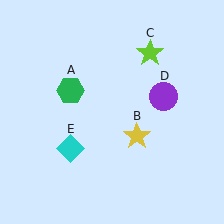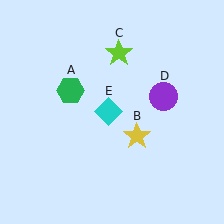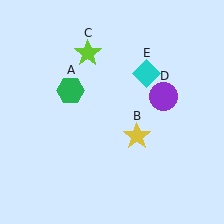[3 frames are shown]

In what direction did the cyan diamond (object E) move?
The cyan diamond (object E) moved up and to the right.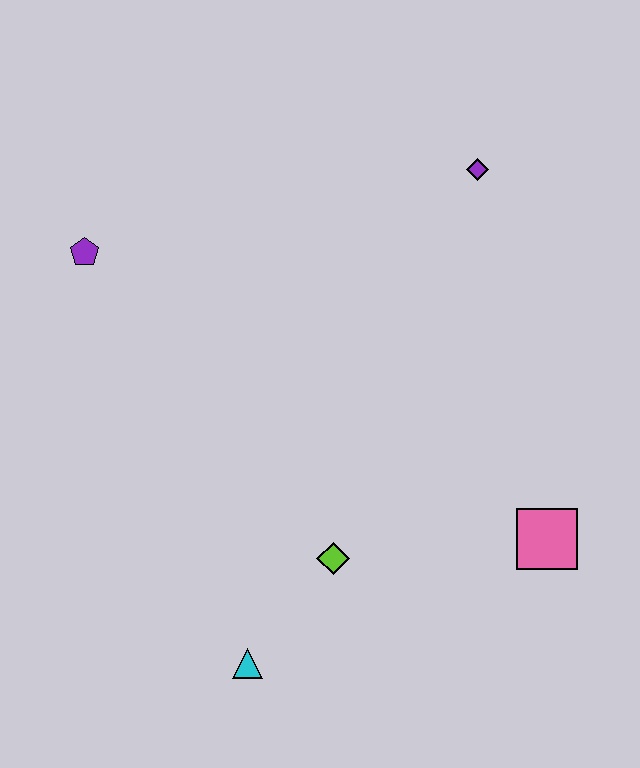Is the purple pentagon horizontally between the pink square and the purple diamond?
No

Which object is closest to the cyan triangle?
The lime diamond is closest to the cyan triangle.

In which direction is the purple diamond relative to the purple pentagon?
The purple diamond is to the right of the purple pentagon.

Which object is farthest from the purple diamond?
The cyan triangle is farthest from the purple diamond.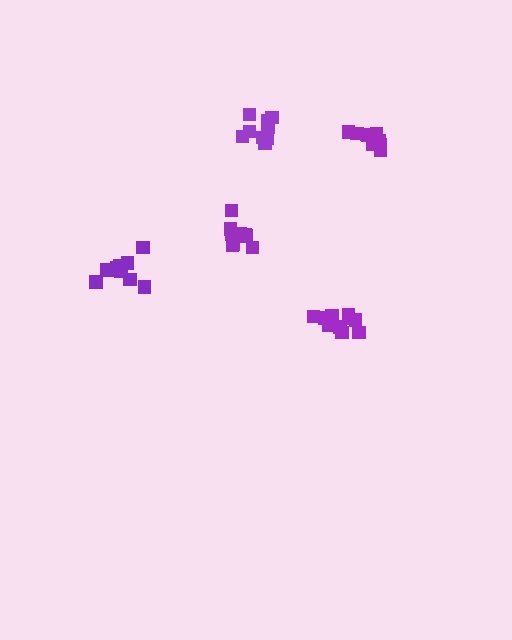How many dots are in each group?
Group 1: 9 dots, Group 2: 10 dots, Group 3: 10 dots, Group 4: 10 dots, Group 5: 9 dots (48 total).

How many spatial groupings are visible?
There are 5 spatial groupings.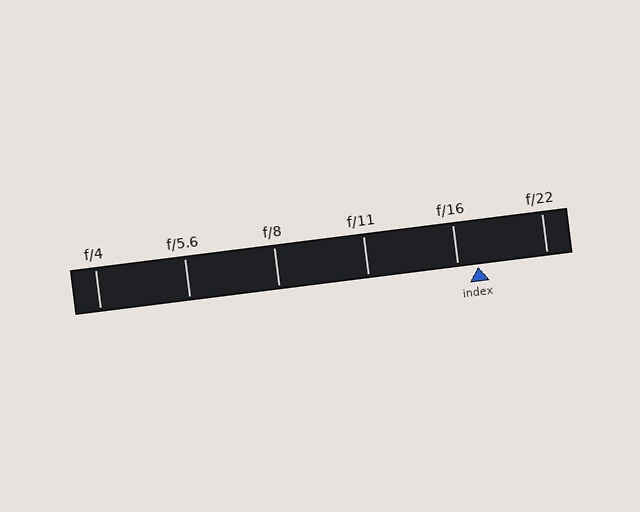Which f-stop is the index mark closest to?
The index mark is closest to f/16.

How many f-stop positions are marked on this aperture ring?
There are 6 f-stop positions marked.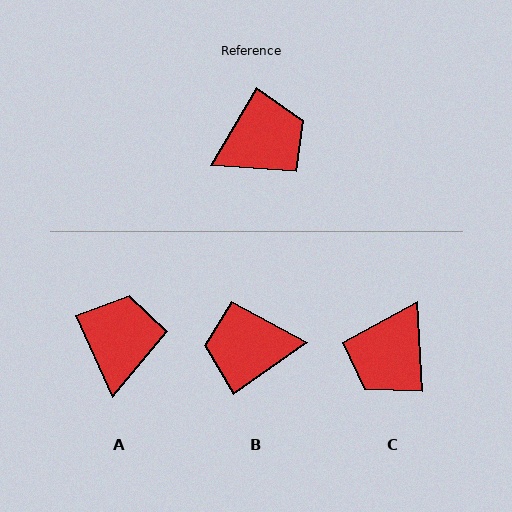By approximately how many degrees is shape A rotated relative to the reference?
Approximately 55 degrees counter-clockwise.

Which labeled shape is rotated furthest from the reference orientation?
B, about 156 degrees away.